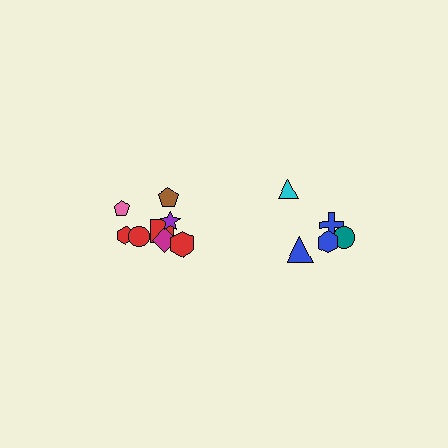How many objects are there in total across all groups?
There are 13 objects.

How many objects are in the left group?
There are 8 objects.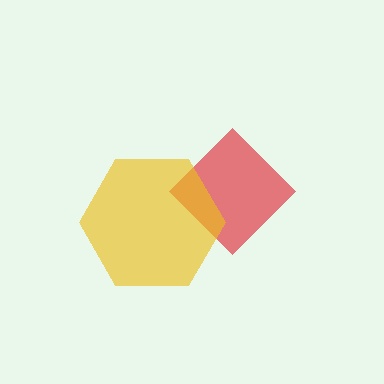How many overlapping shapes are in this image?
There are 2 overlapping shapes in the image.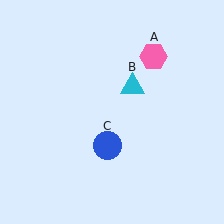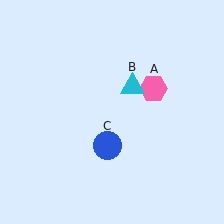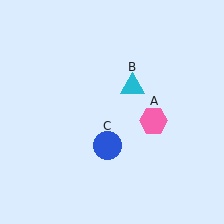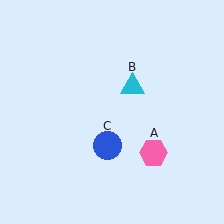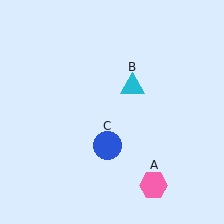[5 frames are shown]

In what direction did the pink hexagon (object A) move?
The pink hexagon (object A) moved down.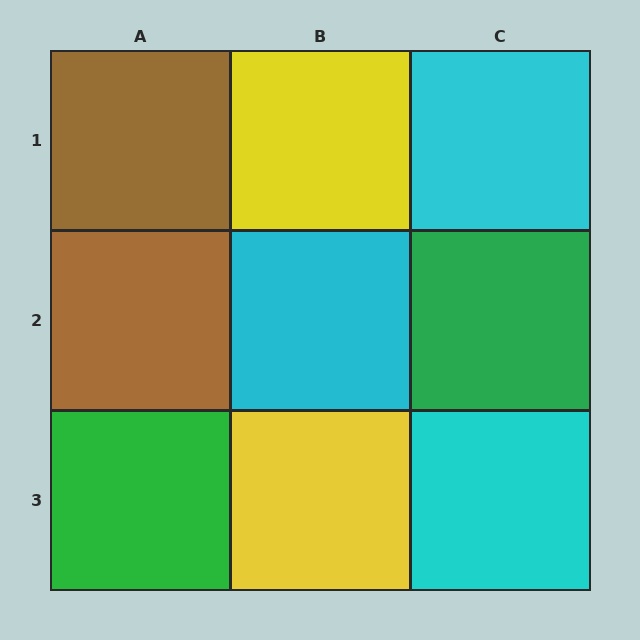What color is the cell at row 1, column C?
Cyan.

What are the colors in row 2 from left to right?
Brown, cyan, green.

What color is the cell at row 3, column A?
Green.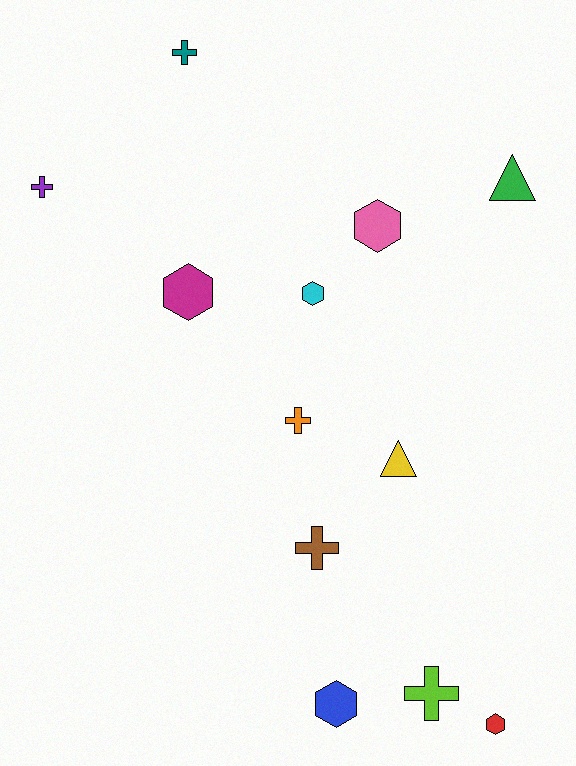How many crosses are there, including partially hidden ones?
There are 5 crosses.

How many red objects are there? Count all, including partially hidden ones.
There is 1 red object.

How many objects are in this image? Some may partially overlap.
There are 12 objects.